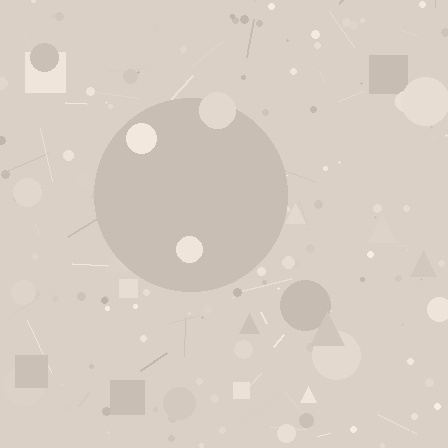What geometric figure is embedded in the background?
A circle is embedded in the background.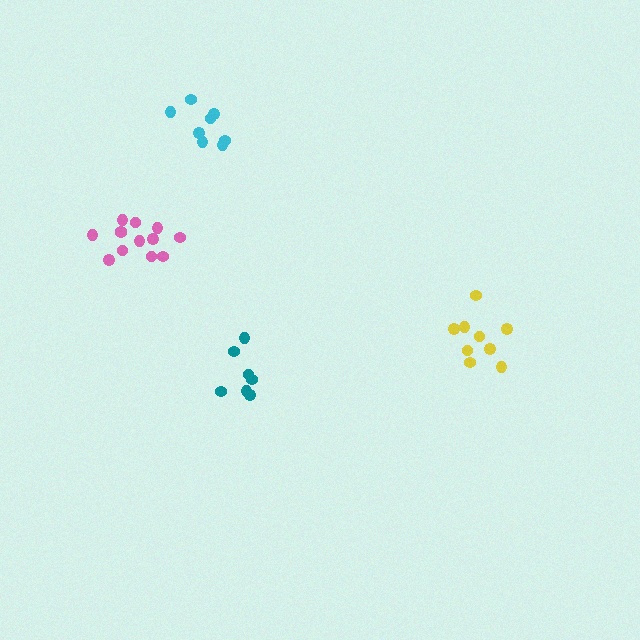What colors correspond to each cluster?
The clusters are colored: teal, cyan, pink, yellow.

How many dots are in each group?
Group 1: 7 dots, Group 2: 8 dots, Group 3: 13 dots, Group 4: 9 dots (37 total).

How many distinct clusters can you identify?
There are 4 distinct clusters.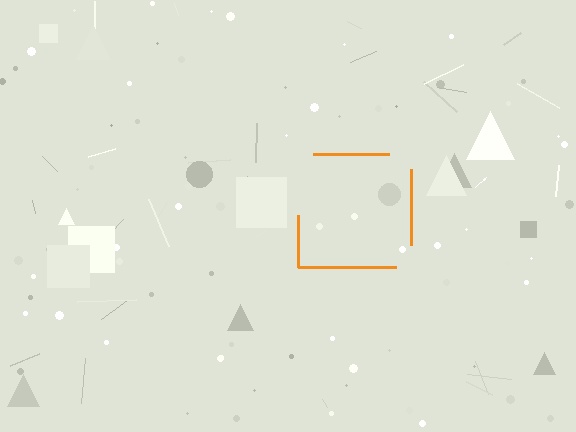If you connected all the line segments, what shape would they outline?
They would outline a square.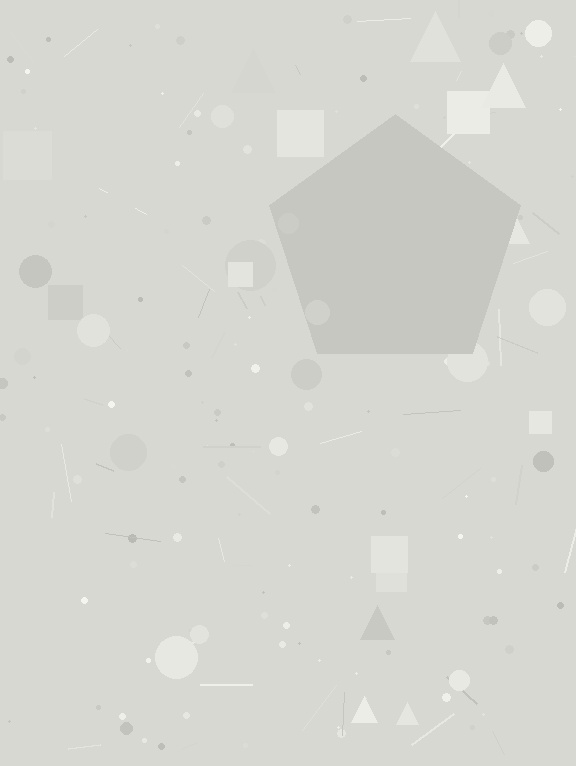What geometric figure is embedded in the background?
A pentagon is embedded in the background.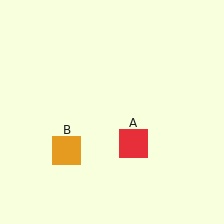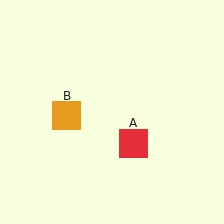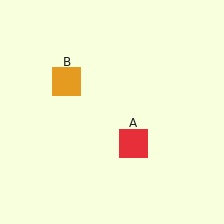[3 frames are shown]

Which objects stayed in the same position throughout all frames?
Red square (object A) remained stationary.